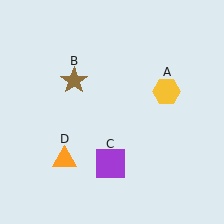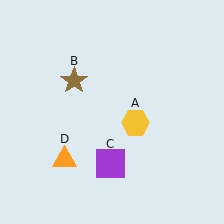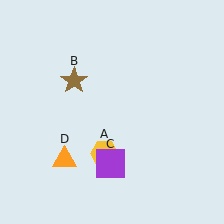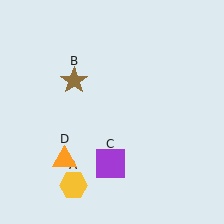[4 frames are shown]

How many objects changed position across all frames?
1 object changed position: yellow hexagon (object A).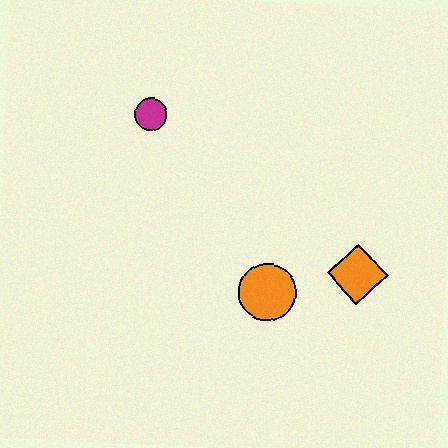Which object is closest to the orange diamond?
The orange circle is closest to the orange diamond.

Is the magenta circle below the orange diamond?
No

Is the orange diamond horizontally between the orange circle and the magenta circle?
No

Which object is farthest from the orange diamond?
The magenta circle is farthest from the orange diamond.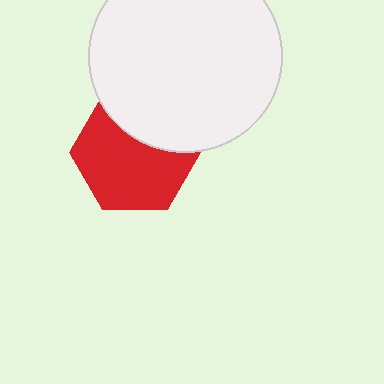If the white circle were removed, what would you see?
You would see the complete red hexagon.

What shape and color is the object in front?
The object in front is a white circle.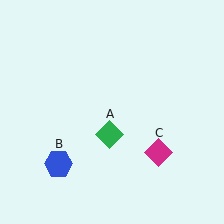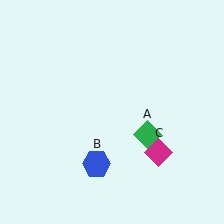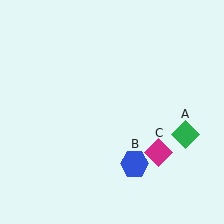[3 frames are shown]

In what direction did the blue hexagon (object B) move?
The blue hexagon (object B) moved right.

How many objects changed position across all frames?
2 objects changed position: green diamond (object A), blue hexagon (object B).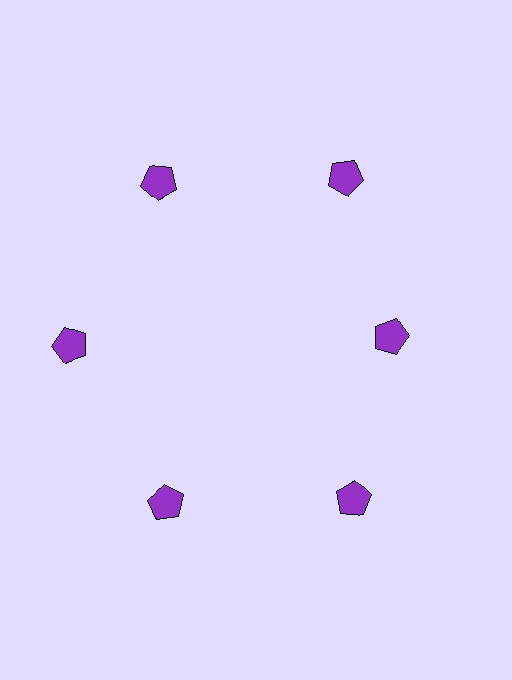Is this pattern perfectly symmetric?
No. The 6 purple pentagons are arranged in a ring, but one element near the 3 o'clock position is pulled inward toward the center, breaking the 6-fold rotational symmetry.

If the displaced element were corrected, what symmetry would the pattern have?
It would have 6-fold rotational symmetry — the pattern would map onto itself every 60 degrees.